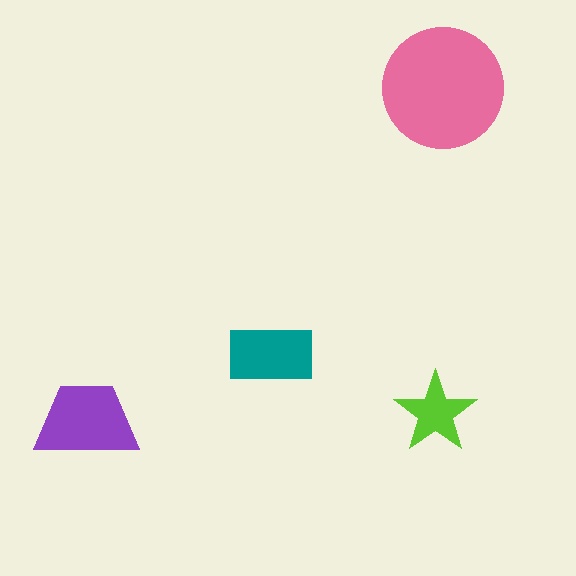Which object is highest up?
The pink circle is topmost.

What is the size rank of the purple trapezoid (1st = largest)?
2nd.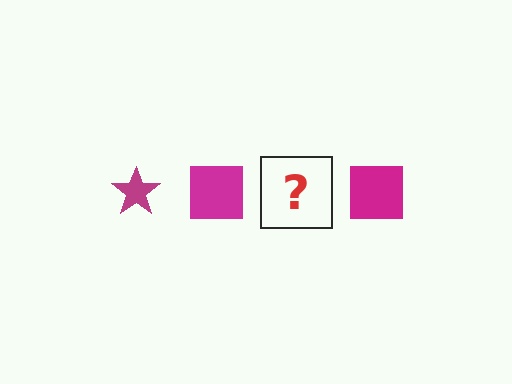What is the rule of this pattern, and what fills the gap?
The rule is that the pattern cycles through star, square shapes in magenta. The gap should be filled with a magenta star.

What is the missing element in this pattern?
The missing element is a magenta star.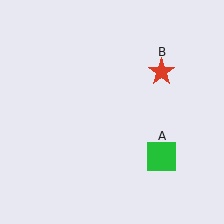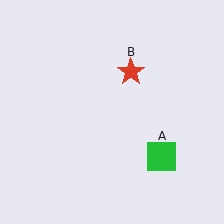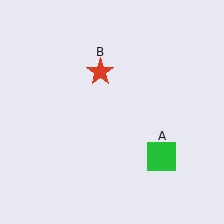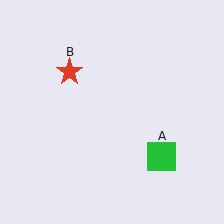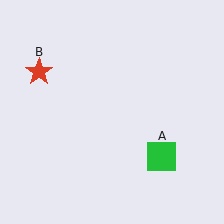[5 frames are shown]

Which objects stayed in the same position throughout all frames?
Green square (object A) remained stationary.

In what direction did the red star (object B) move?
The red star (object B) moved left.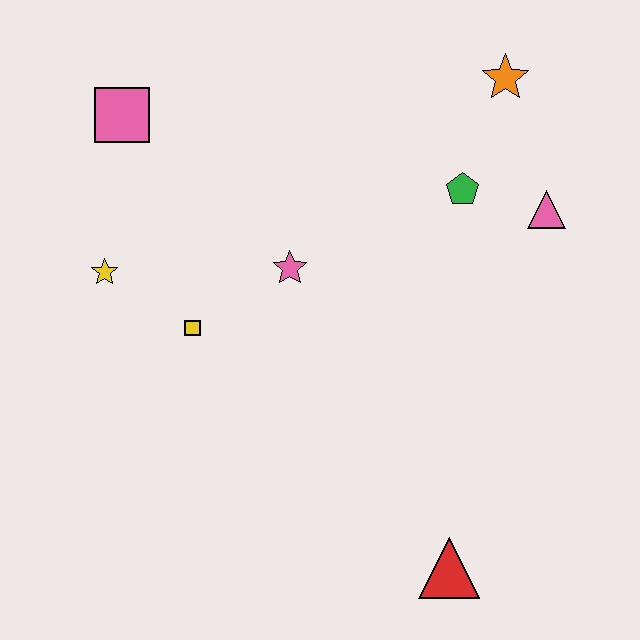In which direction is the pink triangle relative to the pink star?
The pink triangle is to the right of the pink star.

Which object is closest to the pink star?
The yellow square is closest to the pink star.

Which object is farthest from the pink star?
The red triangle is farthest from the pink star.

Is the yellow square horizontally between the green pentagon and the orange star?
No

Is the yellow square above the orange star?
No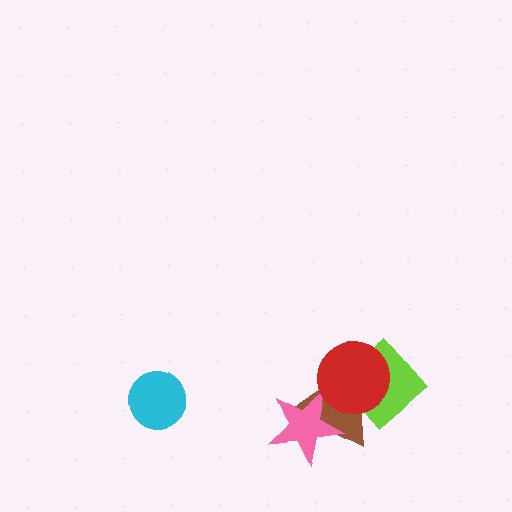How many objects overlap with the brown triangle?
3 objects overlap with the brown triangle.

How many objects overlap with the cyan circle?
0 objects overlap with the cyan circle.